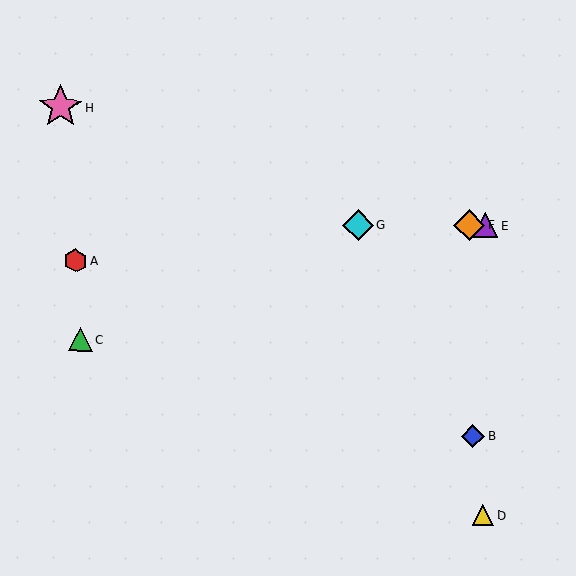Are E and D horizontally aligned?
No, E is at y≈226 and D is at y≈515.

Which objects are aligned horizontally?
Objects E, F, G are aligned horizontally.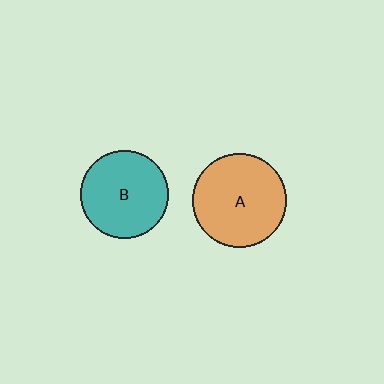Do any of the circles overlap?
No, none of the circles overlap.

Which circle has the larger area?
Circle A (orange).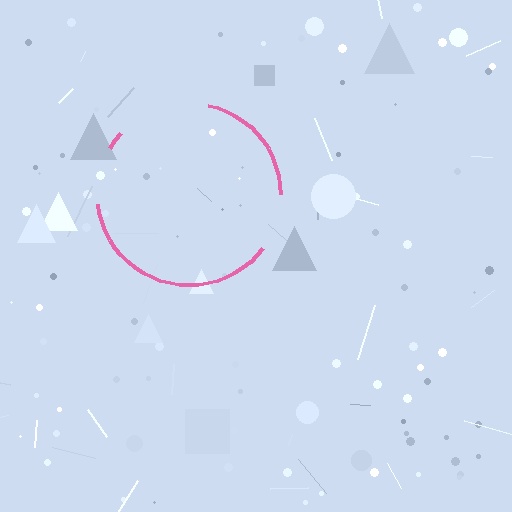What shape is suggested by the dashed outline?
The dashed outline suggests a circle.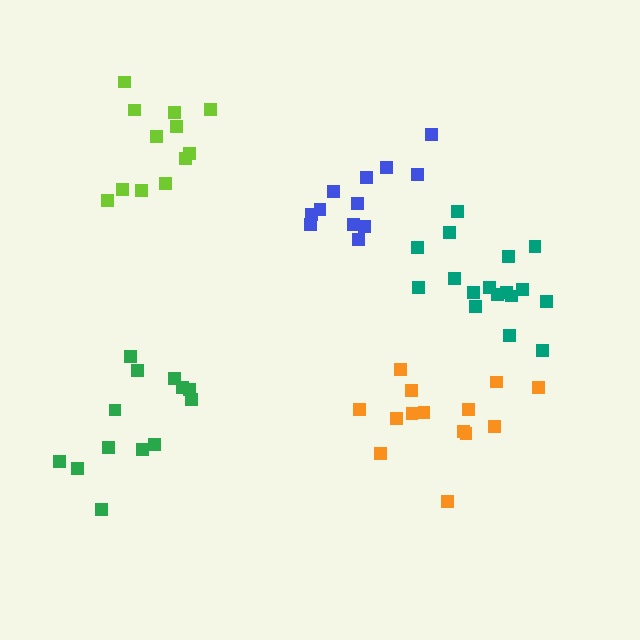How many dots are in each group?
Group 1: 12 dots, Group 2: 14 dots, Group 3: 17 dots, Group 4: 13 dots, Group 5: 12 dots (68 total).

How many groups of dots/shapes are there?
There are 5 groups.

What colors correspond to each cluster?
The clusters are colored: lime, orange, teal, green, blue.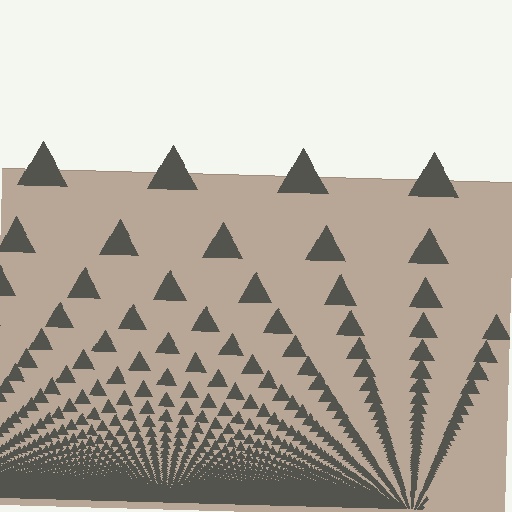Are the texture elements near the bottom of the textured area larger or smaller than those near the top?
Smaller. The gradient is inverted — elements near the bottom are smaller and denser.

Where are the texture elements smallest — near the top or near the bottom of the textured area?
Near the bottom.